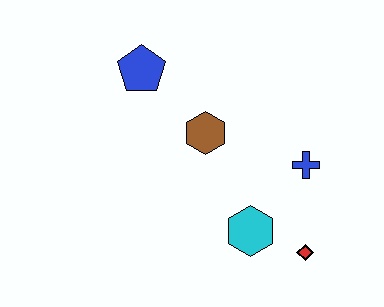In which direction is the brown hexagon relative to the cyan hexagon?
The brown hexagon is above the cyan hexagon.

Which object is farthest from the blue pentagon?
The red diamond is farthest from the blue pentagon.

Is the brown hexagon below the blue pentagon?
Yes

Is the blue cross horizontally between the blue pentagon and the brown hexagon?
No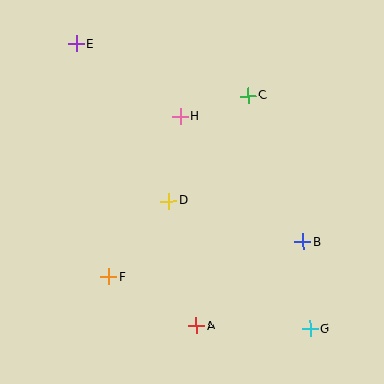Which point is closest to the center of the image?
Point D at (169, 201) is closest to the center.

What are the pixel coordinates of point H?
Point H is at (180, 117).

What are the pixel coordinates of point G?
Point G is at (310, 328).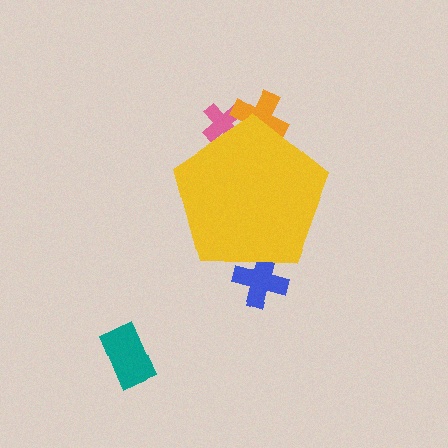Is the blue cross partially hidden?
Yes, the blue cross is partially hidden behind the yellow pentagon.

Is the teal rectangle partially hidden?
No, the teal rectangle is fully visible.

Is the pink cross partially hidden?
Yes, the pink cross is partially hidden behind the yellow pentagon.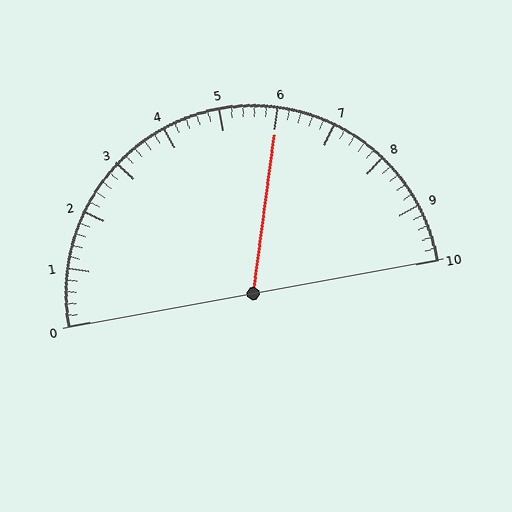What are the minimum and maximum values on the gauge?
The gauge ranges from 0 to 10.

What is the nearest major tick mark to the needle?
The nearest major tick mark is 6.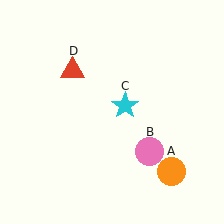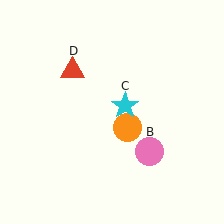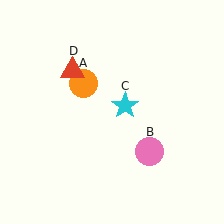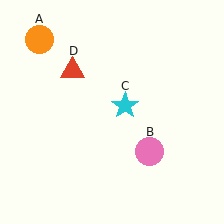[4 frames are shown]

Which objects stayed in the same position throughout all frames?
Pink circle (object B) and cyan star (object C) and red triangle (object D) remained stationary.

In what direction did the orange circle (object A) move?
The orange circle (object A) moved up and to the left.